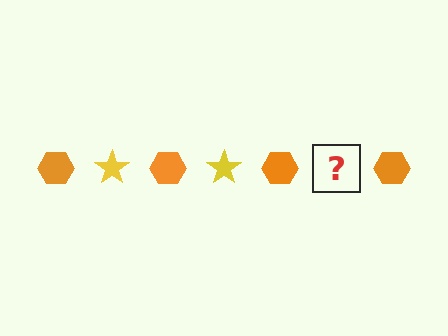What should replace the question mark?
The question mark should be replaced with a yellow star.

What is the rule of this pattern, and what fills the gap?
The rule is that the pattern alternates between orange hexagon and yellow star. The gap should be filled with a yellow star.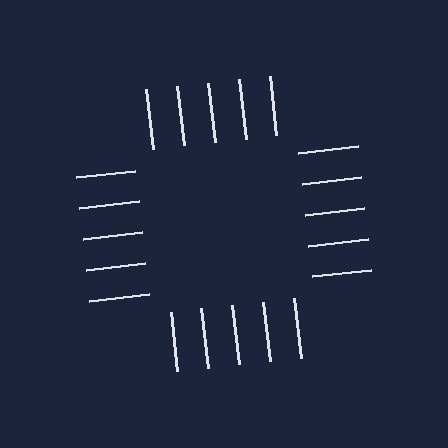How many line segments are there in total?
20 — 5 along each of the 4 edges.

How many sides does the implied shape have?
4 sides — the line-ends trace a square.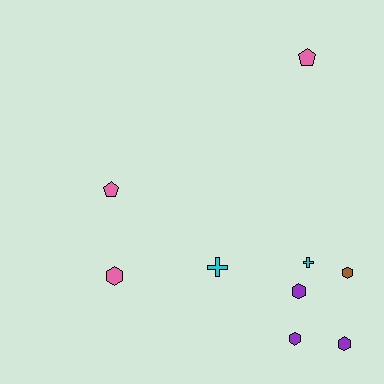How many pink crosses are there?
There are no pink crosses.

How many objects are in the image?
There are 9 objects.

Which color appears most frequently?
Pink, with 3 objects.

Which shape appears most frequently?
Hexagon, with 5 objects.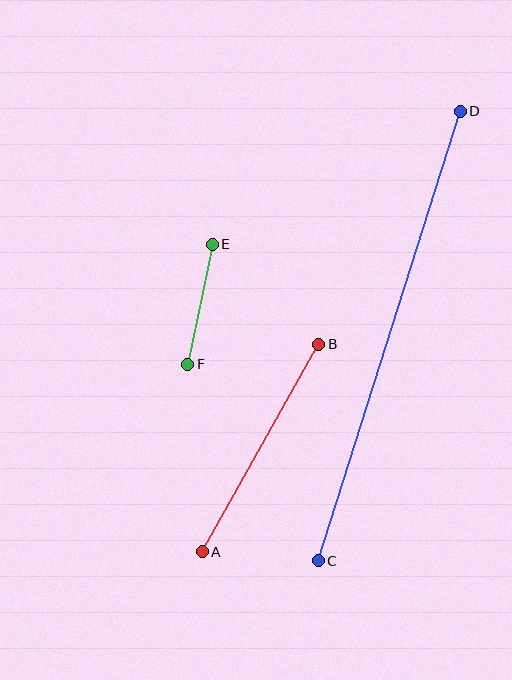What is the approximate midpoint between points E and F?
The midpoint is at approximately (200, 304) pixels.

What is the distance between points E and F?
The distance is approximately 123 pixels.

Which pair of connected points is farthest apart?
Points C and D are farthest apart.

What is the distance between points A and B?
The distance is approximately 238 pixels.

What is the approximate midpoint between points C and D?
The midpoint is at approximately (389, 336) pixels.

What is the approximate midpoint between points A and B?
The midpoint is at approximately (260, 448) pixels.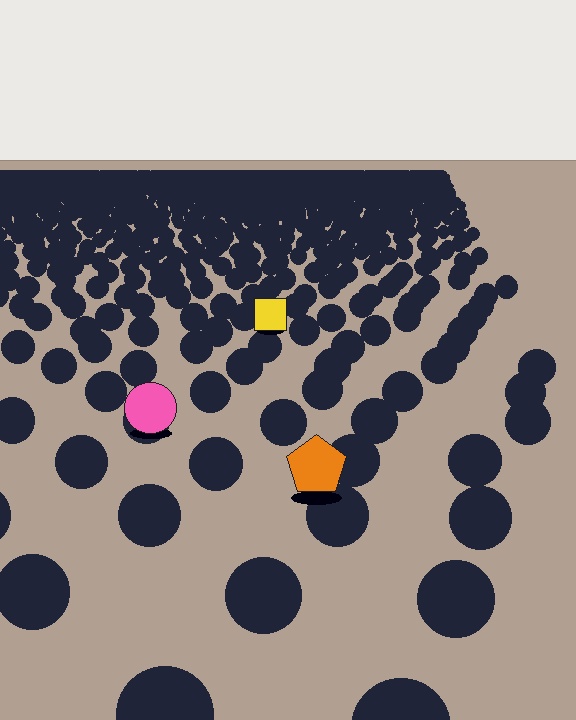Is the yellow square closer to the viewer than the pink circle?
No. The pink circle is closer — you can tell from the texture gradient: the ground texture is coarser near it.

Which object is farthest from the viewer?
The yellow square is farthest from the viewer. It appears smaller and the ground texture around it is denser.